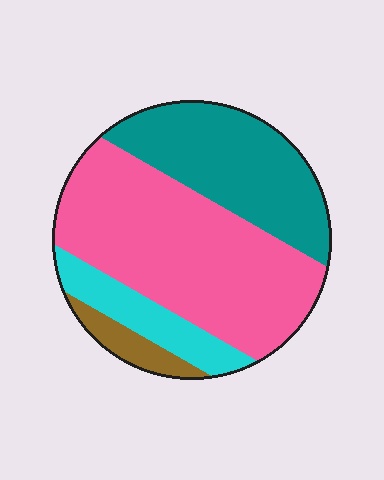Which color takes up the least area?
Brown, at roughly 5%.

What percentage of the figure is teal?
Teal covers about 30% of the figure.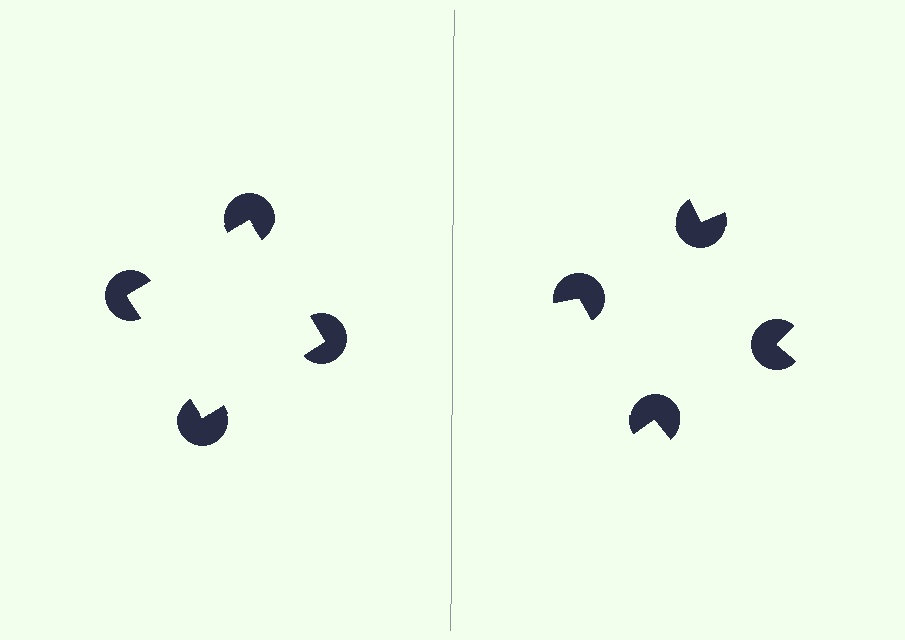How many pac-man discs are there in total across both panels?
8 — 4 on each side.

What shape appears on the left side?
An illusory square.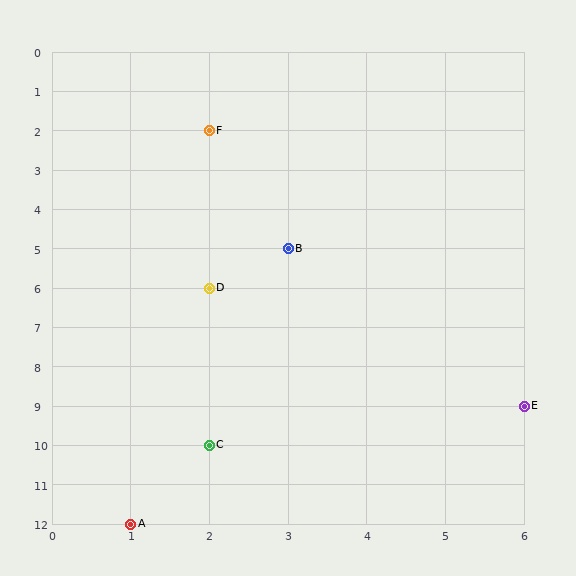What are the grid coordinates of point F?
Point F is at grid coordinates (2, 2).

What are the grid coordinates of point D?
Point D is at grid coordinates (2, 6).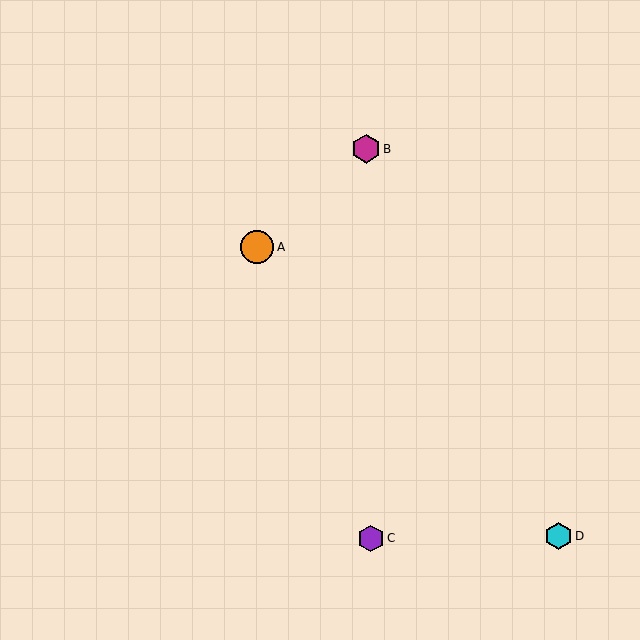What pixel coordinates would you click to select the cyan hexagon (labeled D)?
Click at (558, 536) to select the cyan hexagon D.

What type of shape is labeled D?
Shape D is a cyan hexagon.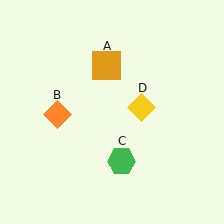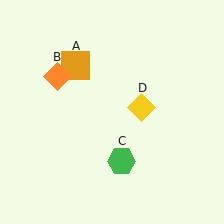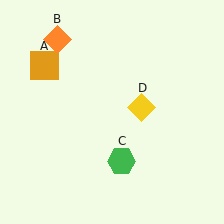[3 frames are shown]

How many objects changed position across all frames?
2 objects changed position: orange square (object A), orange diamond (object B).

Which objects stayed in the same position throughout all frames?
Green hexagon (object C) and yellow diamond (object D) remained stationary.